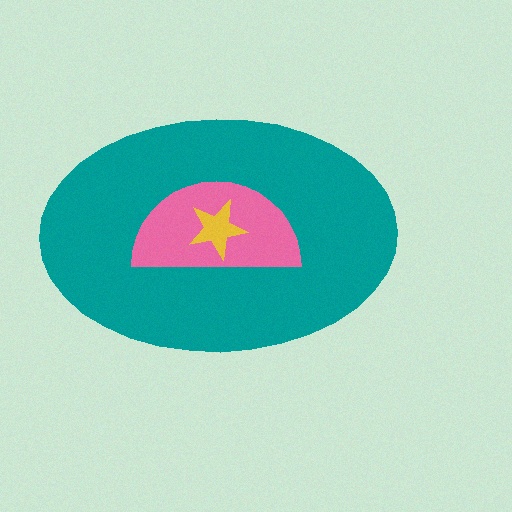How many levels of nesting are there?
3.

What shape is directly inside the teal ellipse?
The pink semicircle.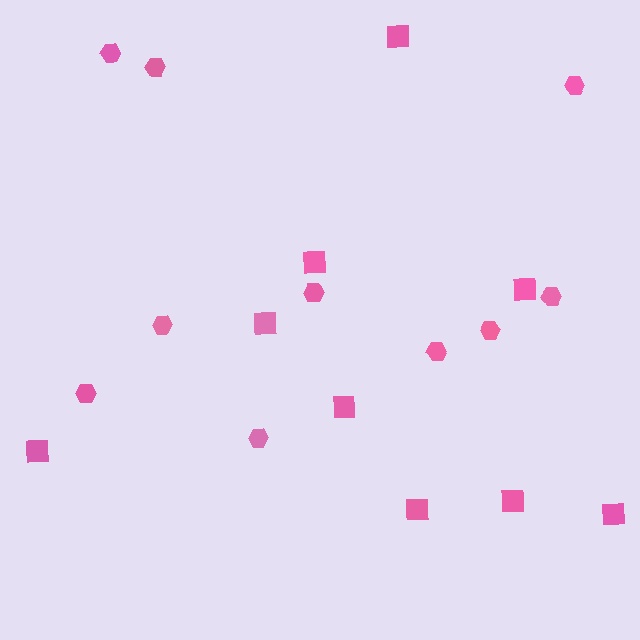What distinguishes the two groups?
There are 2 groups: one group of squares (9) and one group of hexagons (10).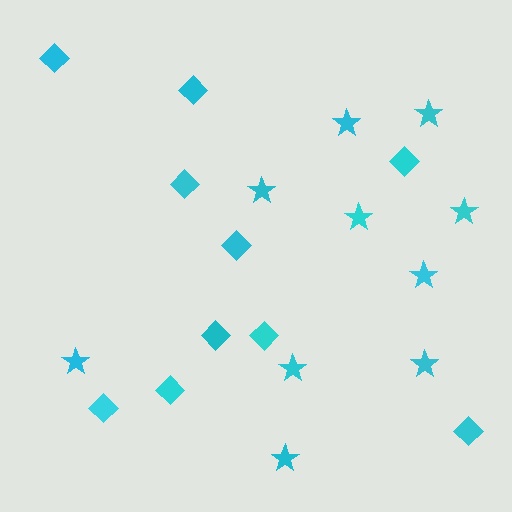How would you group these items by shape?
There are 2 groups: one group of diamonds (10) and one group of stars (10).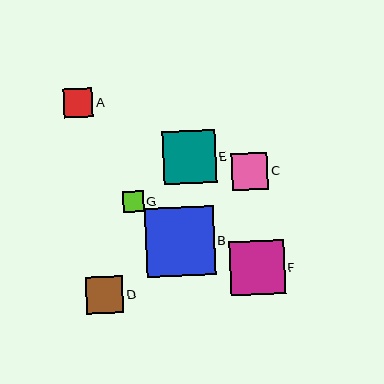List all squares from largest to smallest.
From largest to smallest: B, F, E, D, C, A, G.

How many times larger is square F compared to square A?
Square F is approximately 1.8 times the size of square A.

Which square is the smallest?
Square G is the smallest with a size of approximately 21 pixels.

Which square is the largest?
Square B is the largest with a size of approximately 69 pixels.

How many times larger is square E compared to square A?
Square E is approximately 1.8 times the size of square A.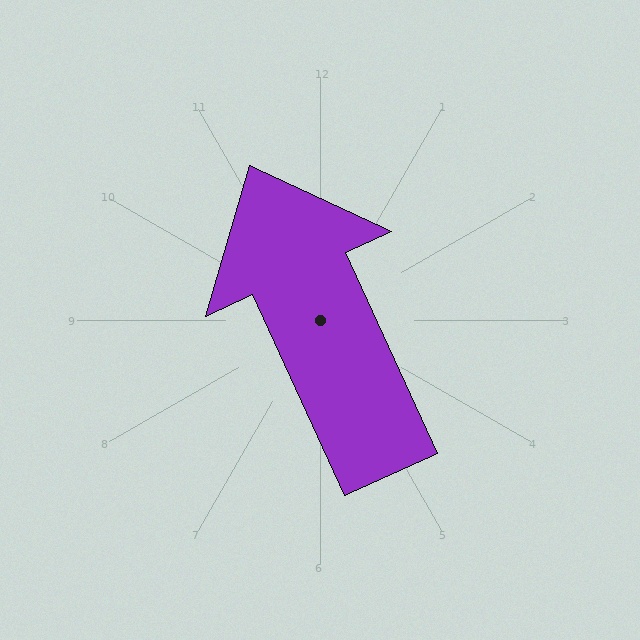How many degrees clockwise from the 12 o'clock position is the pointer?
Approximately 335 degrees.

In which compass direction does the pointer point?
Northwest.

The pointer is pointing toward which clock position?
Roughly 11 o'clock.